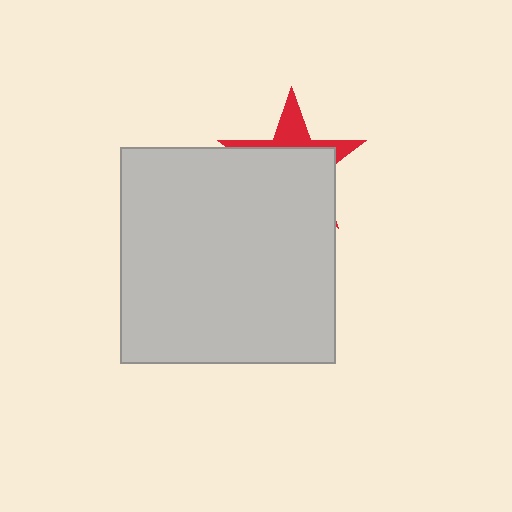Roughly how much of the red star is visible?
A small part of it is visible (roughly 32%).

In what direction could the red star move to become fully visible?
The red star could move up. That would shift it out from behind the light gray square entirely.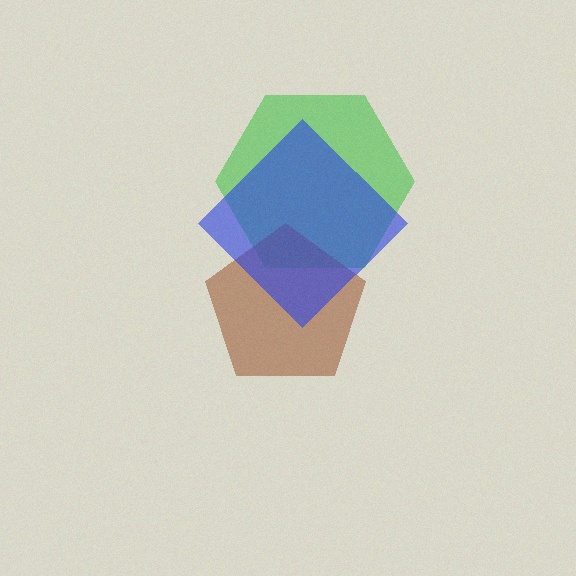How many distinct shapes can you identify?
There are 3 distinct shapes: a green hexagon, a brown pentagon, a blue diamond.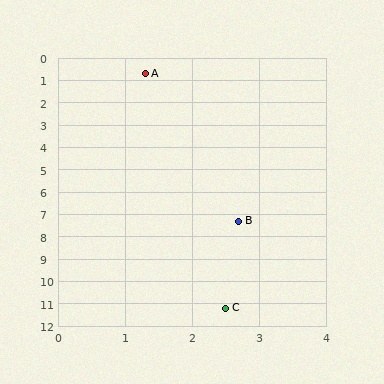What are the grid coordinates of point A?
Point A is at approximately (1.3, 0.7).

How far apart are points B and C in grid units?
Points B and C are about 3.9 grid units apart.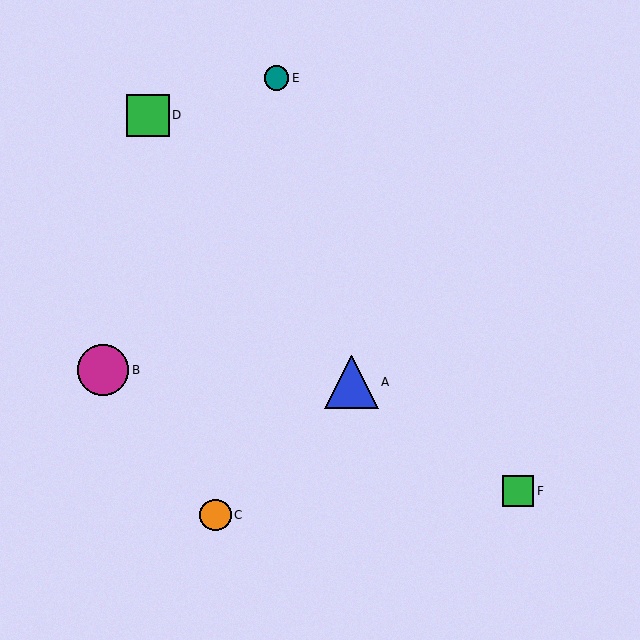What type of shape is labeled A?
Shape A is a blue triangle.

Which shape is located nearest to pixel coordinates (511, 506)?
The green square (labeled F) at (518, 491) is nearest to that location.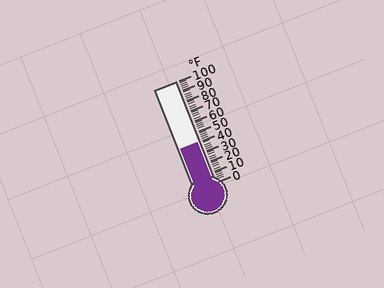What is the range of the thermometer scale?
The thermometer scale ranges from 0°F to 100°F.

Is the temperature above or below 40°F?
The temperature is at 40°F.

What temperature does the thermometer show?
The thermometer shows approximately 40°F.